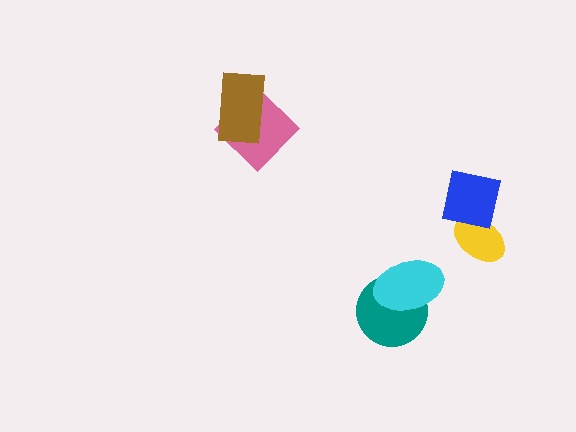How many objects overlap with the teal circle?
1 object overlaps with the teal circle.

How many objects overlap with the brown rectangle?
1 object overlaps with the brown rectangle.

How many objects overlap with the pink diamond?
1 object overlaps with the pink diamond.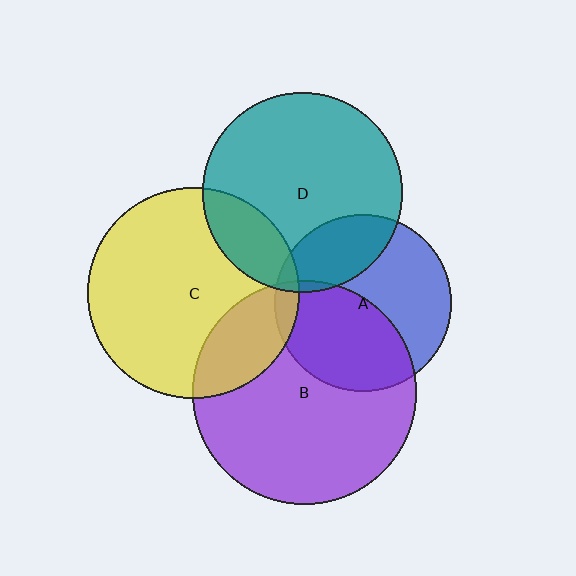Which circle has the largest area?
Circle B (purple).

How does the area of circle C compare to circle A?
Approximately 1.4 times.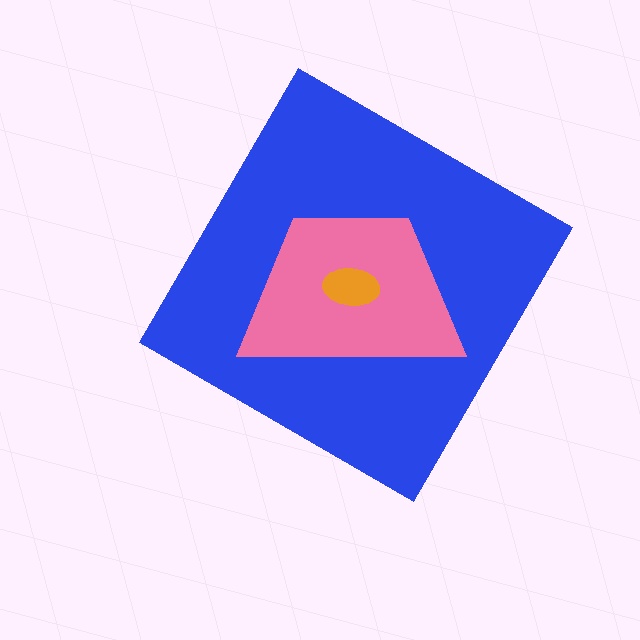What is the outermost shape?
The blue diamond.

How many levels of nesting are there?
3.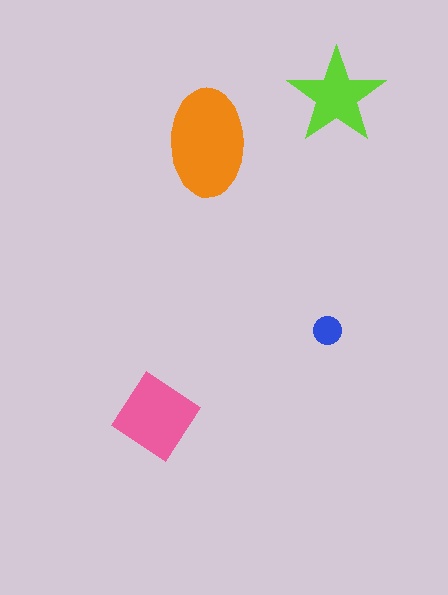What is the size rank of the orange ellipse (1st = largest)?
1st.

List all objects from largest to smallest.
The orange ellipse, the pink diamond, the lime star, the blue circle.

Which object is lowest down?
The pink diamond is bottommost.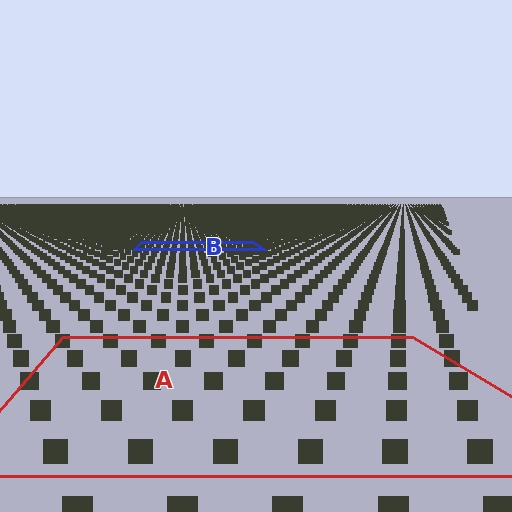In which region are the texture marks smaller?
The texture marks are smaller in region B, because it is farther away.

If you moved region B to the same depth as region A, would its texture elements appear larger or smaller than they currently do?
They would appear larger. At a closer depth, the same texture elements are projected at a bigger on-screen size.